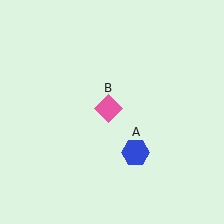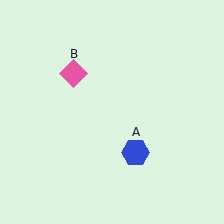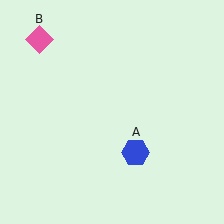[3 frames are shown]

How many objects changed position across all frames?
1 object changed position: pink diamond (object B).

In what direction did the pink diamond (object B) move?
The pink diamond (object B) moved up and to the left.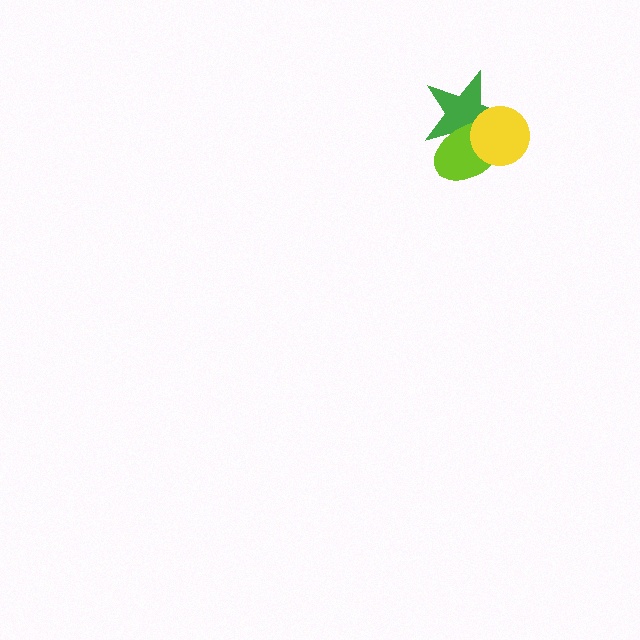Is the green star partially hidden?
Yes, it is partially covered by another shape.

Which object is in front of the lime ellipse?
The yellow circle is in front of the lime ellipse.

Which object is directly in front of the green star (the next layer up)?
The lime ellipse is directly in front of the green star.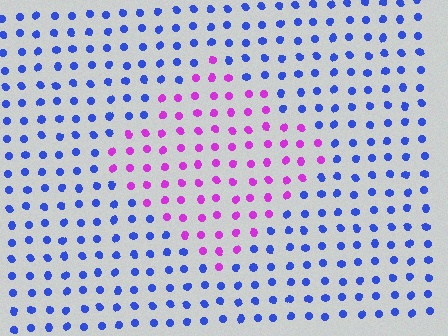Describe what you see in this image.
The image is filled with small blue elements in a uniform arrangement. A diamond-shaped region is visible where the elements are tinted to a slightly different hue, forming a subtle color boundary.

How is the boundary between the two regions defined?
The boundary is defined purely by a slight shift in hue (about 68 degrees). Spacing, size, and orientation are identical on both sides.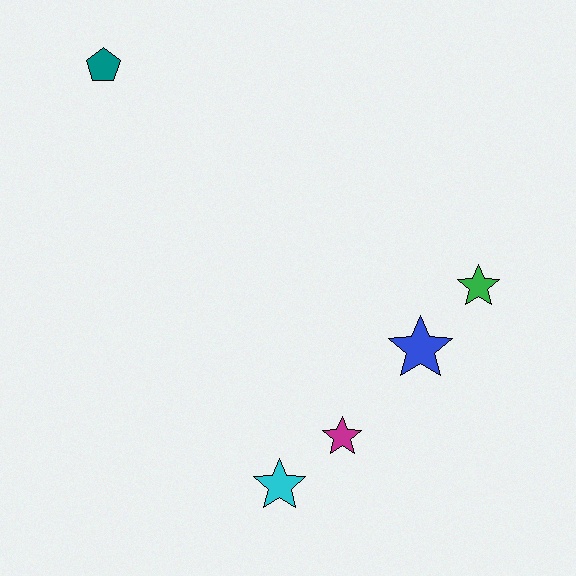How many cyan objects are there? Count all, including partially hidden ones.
There is 1 cyan object.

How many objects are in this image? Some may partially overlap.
There are 5 objects.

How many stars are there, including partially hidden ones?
There are 4 stars.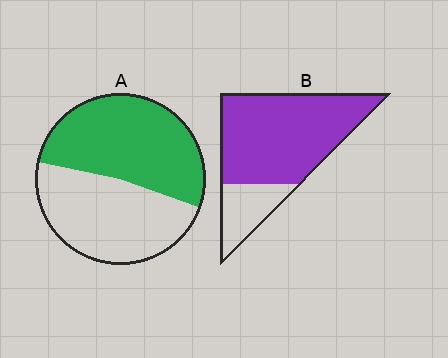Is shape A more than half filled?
Roughly half.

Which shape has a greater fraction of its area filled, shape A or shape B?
Shape B.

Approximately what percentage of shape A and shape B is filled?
A is approximately 50% and B is approximately 80%.